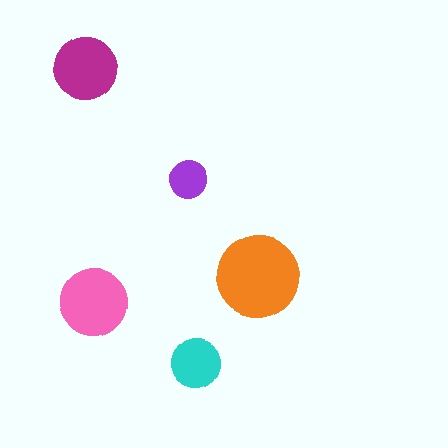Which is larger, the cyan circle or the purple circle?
The cyan one.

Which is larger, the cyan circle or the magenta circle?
The magenta one.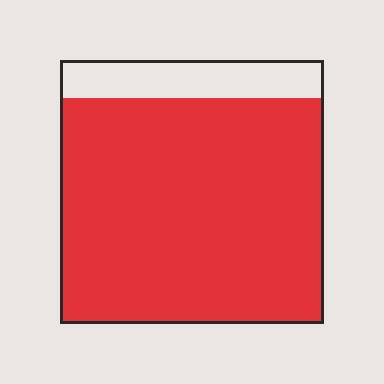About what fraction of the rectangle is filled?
About seven eighths (7/8).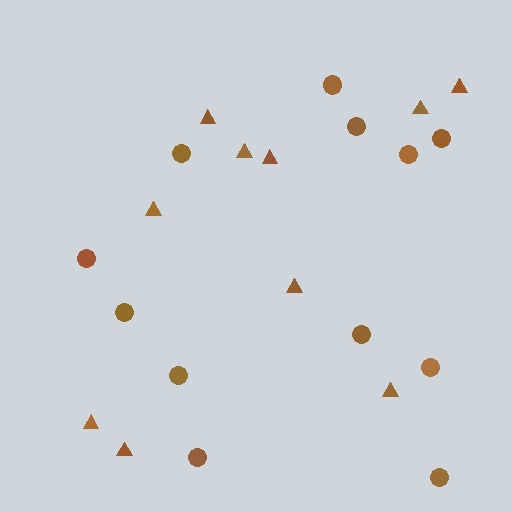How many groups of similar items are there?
There are 2 groups: one group of circles (12) and one group of triangles (10).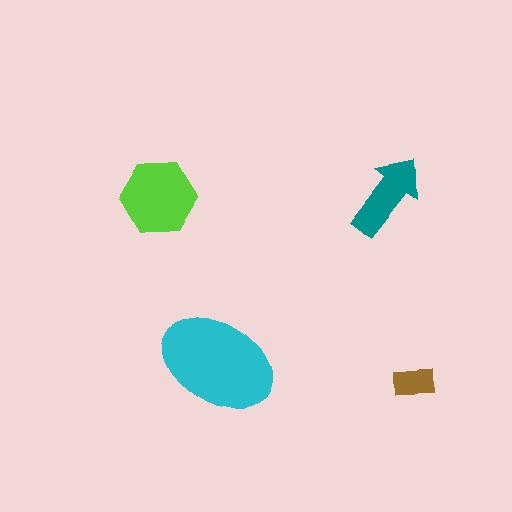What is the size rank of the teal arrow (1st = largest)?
3rd.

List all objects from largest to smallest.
The cyan ellipse, the lime hexagon, the teal arrow, the brown rectangle.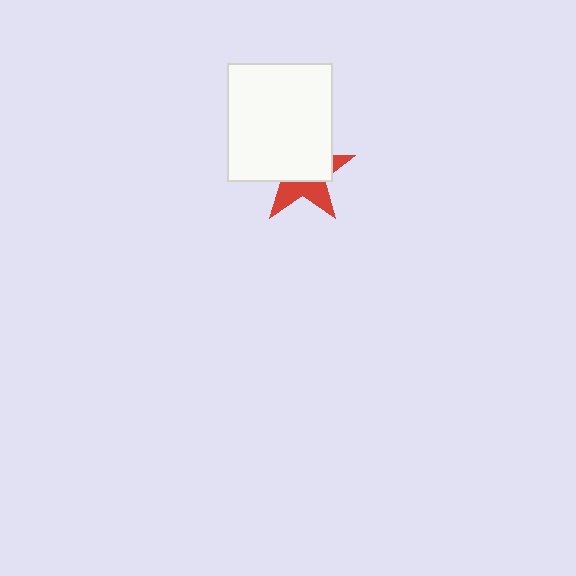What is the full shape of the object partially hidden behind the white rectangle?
The partially hidden object is a red star.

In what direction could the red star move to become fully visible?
The red star could move down. That would shift it out from behind the white rectangle entirely.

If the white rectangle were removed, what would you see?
You would see the complete red star.